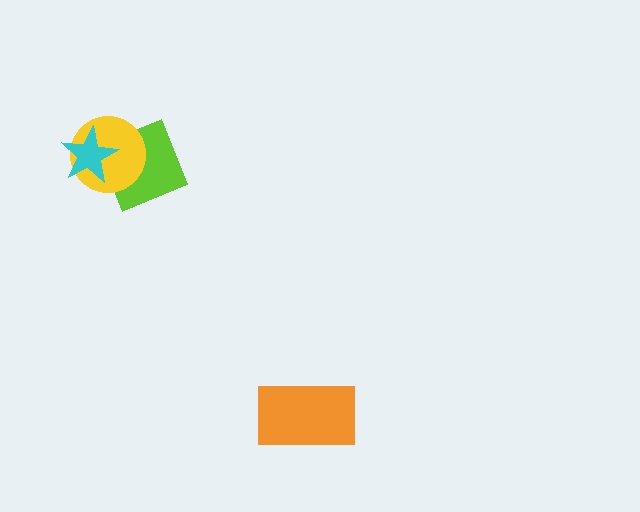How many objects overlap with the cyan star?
2 objects overlap with the cyan star.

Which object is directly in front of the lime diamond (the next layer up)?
The yellow circle is directly in front of the lime diamond.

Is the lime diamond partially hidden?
Yes, it is partially covered by another shape.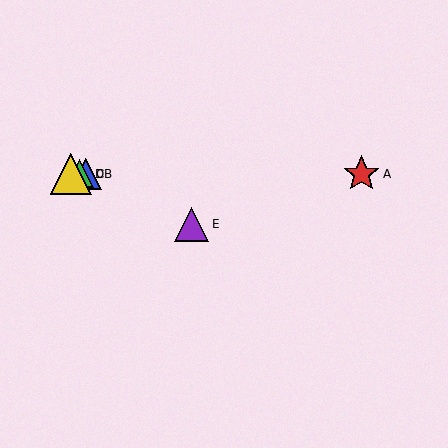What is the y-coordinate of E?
Object E is at y≈224.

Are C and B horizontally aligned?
Yes, both are at y≈174.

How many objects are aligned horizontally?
4 objects (A, B, C, D) are aligned horizontally.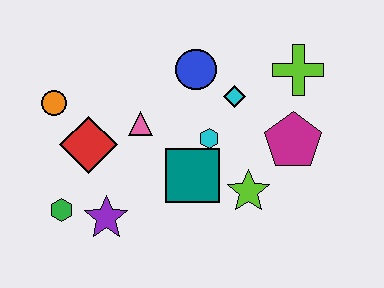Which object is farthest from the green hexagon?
The lime cross is farthest from the green hexagon.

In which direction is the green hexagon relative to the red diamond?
The green hexagon is below the red diamond.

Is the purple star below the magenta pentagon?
Yes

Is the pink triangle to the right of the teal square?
No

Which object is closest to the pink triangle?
The red diamond is closest to the pink triangle.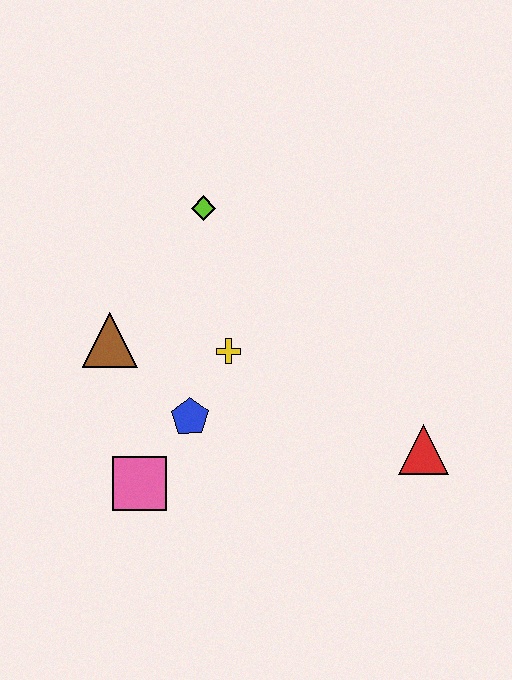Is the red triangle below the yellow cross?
Yes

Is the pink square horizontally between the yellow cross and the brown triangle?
Yes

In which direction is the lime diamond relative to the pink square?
The lime diamond is above the pink square.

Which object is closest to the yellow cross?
The blue pentagon is closest to the yellow cross.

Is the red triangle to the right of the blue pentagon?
Yes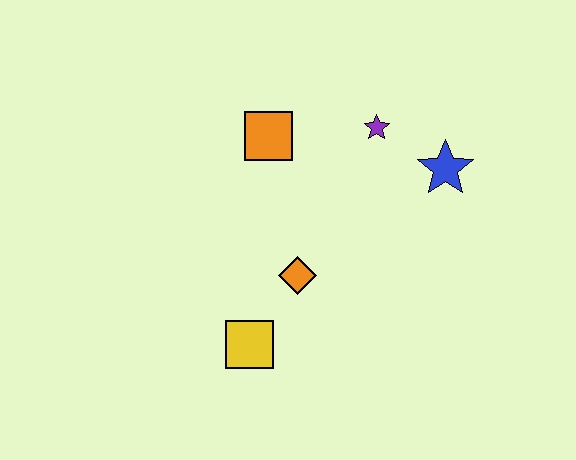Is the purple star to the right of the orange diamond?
Yes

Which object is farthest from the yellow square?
The blue star is farthest from the yellow square.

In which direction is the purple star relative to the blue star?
The purple star is to the left of the blue star.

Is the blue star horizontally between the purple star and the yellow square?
No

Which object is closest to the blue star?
The purple star is closest to the blue star.